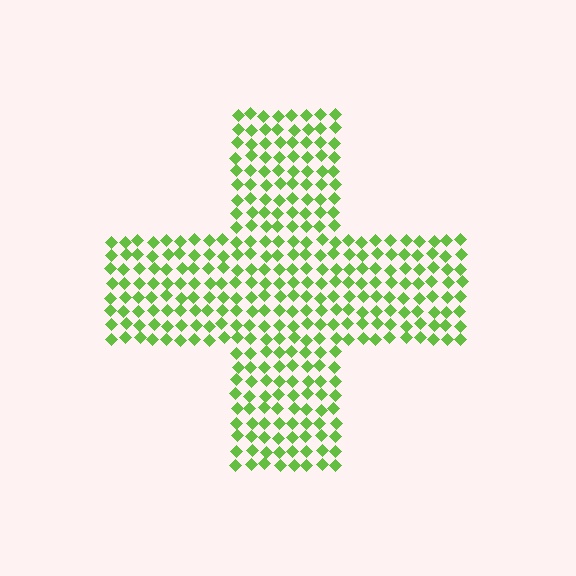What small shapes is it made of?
It is made of small diamonds.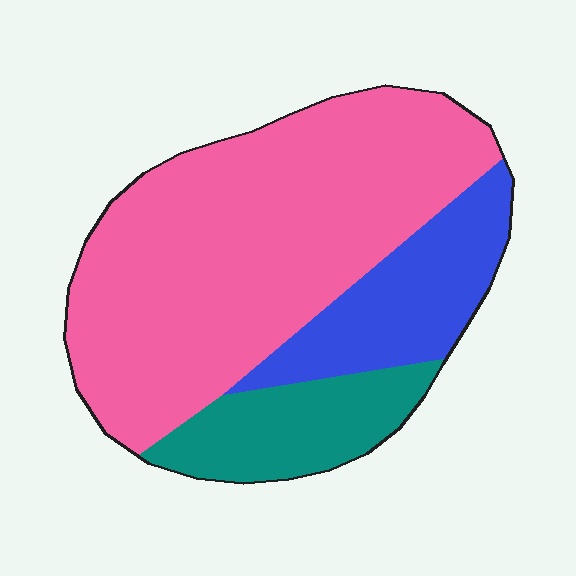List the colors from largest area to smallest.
From largest to smallest: pink, blue, teal.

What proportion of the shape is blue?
Blue takes up about one fifth (1/5) of the shape.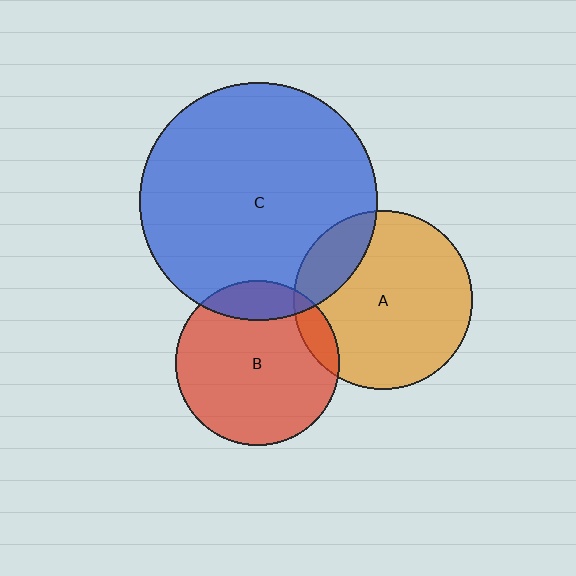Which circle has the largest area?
Circle C (blue).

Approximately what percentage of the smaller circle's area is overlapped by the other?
Approximately 15%.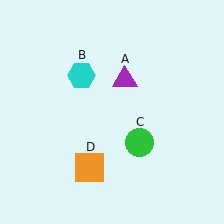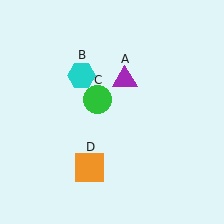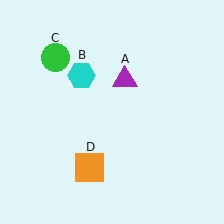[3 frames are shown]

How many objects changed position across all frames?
1 object changed position: green circle (object C).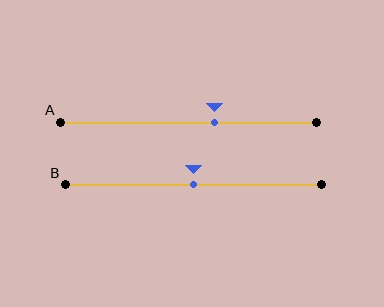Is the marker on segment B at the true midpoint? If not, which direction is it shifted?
Yes, the marker on segment B is at the true midpoint.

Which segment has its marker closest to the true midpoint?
Segment B has its marker closest to the true midpoint.